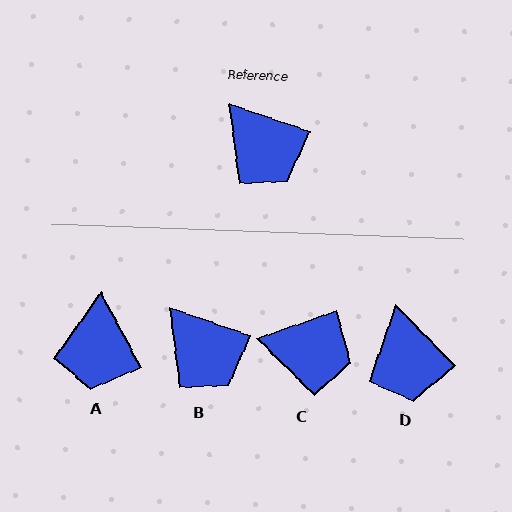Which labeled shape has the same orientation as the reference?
B.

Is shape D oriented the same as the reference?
No, it is off by about 26 degrees.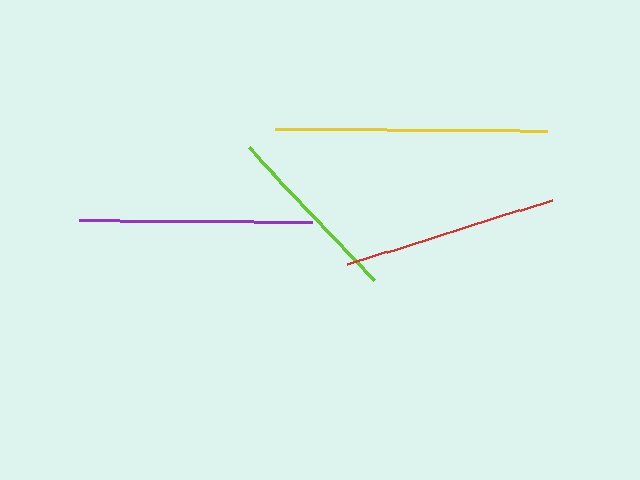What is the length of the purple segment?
The purple segment is approximately 233 pixels long.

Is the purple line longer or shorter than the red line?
The purple line is longer than the red line.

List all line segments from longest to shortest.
From longest to shortest: yellow, purple, red, lime.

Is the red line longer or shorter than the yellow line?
The yellow line is longer than the red line.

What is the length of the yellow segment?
The yellow segment is approximately 271 pixels long.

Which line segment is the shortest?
The lime line is the shortest at approximately 183 pixels.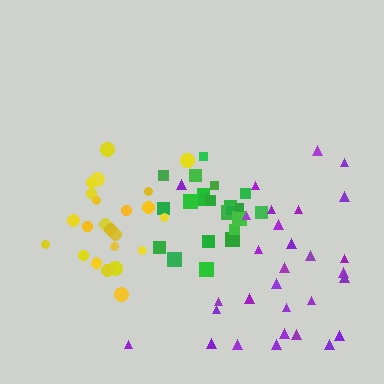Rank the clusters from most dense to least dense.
green, yellow, purple.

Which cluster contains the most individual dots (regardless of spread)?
Purple (30).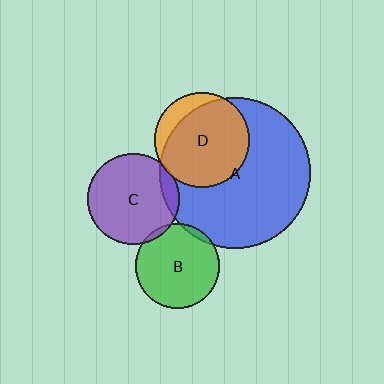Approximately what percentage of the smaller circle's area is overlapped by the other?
Approximately 80%.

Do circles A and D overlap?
Yes.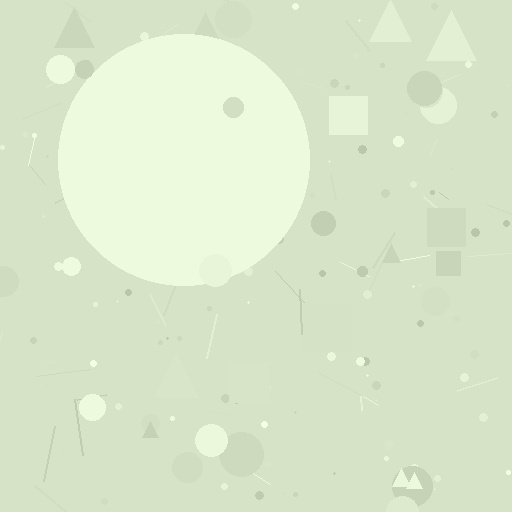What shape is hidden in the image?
A circle is hidden in the image.